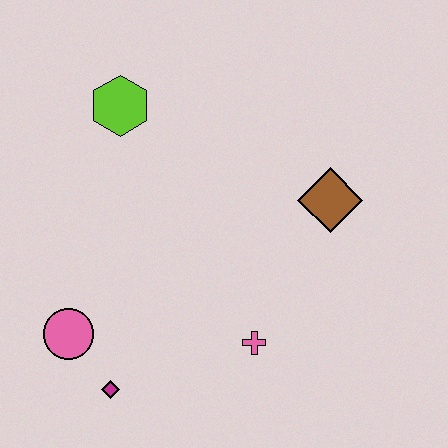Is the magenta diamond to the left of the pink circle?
No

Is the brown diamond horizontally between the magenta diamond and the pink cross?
No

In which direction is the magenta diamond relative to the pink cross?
The magenta diamond is to the left of the pink cross.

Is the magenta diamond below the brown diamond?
Yes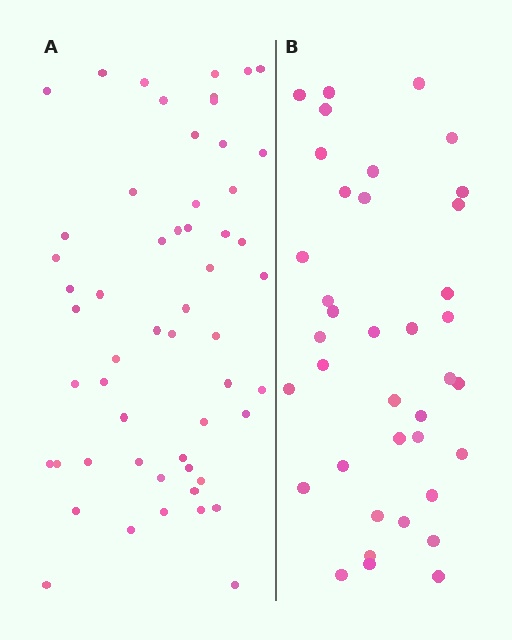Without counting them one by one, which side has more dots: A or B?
Region A (the left region) has more dots.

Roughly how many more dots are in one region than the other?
Region A has approximately 15 more dots than region B.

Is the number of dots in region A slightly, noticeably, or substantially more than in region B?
Region A has noticeably more, but not dramatically so. The ratio is roughly 1.4 to 1.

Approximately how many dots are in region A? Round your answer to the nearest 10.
About 60 dots. (The exact count is 55, which rounds to 60.)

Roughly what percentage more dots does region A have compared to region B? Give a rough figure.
About 45% more.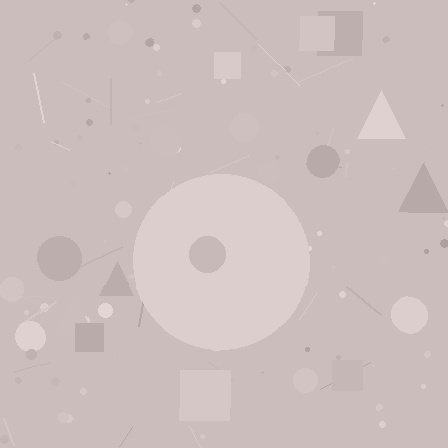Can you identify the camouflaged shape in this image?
The camouflaged shape is a circle.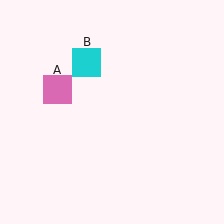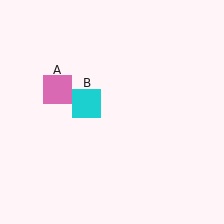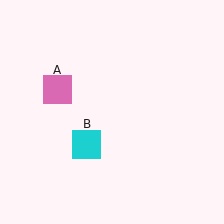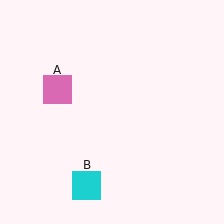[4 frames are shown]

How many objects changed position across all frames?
1 object changed position: cyan square (object B).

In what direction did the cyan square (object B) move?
The cyan square (object B) moved down.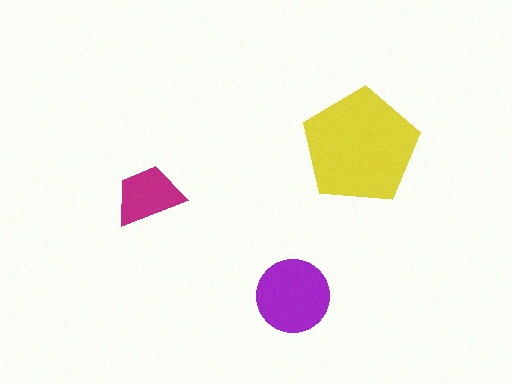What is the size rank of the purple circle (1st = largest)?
2nd.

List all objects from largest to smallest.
The yellow pentagon, the purple circle, the magenta trapezoid.